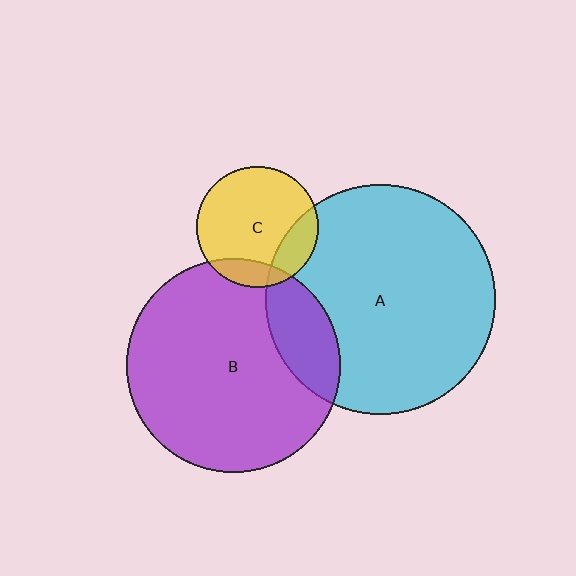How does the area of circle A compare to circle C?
Approximately 3.6 times.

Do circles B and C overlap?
Yes.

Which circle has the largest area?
Circle A (cyan).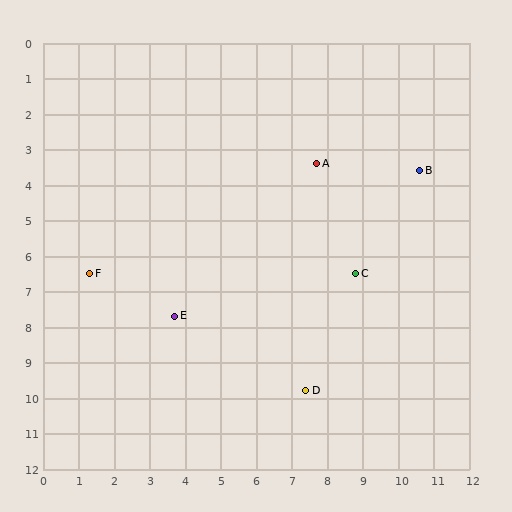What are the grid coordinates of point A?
Point A is at approximately (7.7, 3.4).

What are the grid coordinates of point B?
Point B is at approximately (10.6, 3.6).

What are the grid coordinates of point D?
Point D is at approximately (7.4, 9.8).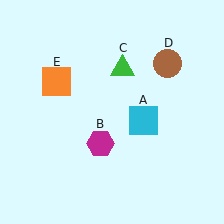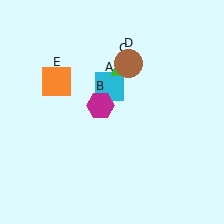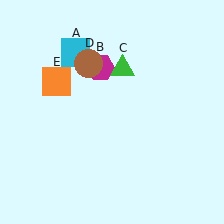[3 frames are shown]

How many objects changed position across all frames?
3 objects changed position: cyan square (object A), magenta hexagon (object B), brown circle (object D).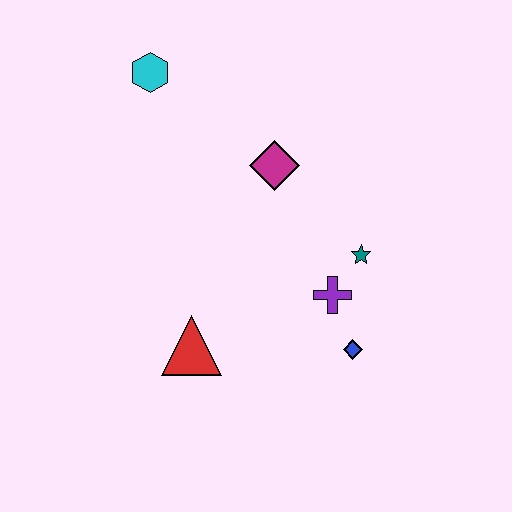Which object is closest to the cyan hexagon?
The magenta diamond is closest to the cyan hexagon.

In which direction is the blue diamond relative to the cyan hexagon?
The blue diamond is below the cyan hexagon.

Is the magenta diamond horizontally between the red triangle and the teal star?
Yes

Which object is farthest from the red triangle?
The cyan hexagon is farthest from the red triangle.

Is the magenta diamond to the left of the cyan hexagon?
No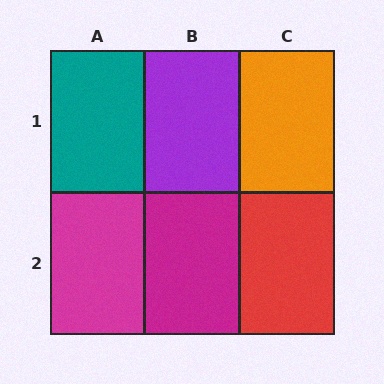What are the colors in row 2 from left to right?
Magenta, magenta, red.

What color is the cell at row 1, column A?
Teal.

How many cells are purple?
1 cell is purple.